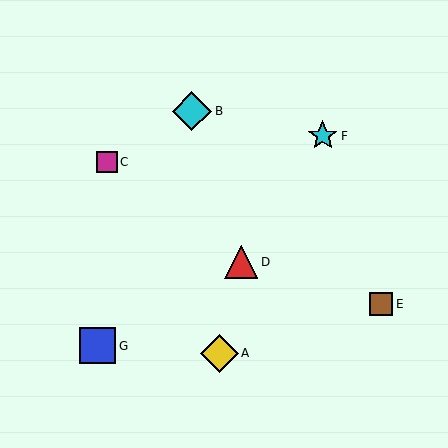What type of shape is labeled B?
Shape B is a cyan diamond.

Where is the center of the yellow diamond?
The center of the yellow diamond is at (219, 353).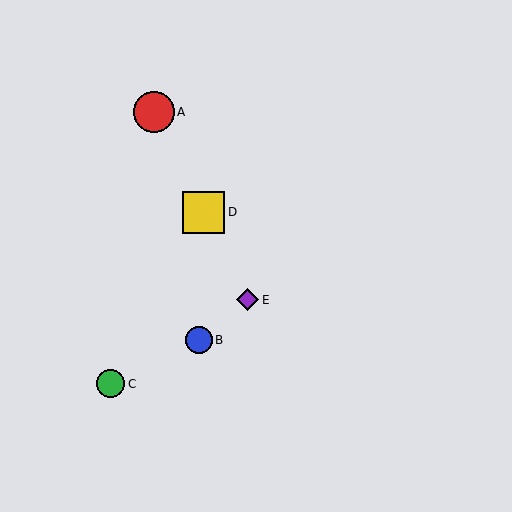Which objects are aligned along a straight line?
Objects A, D, E are aligned along a straight line.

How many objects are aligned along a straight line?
3 objects (A, D, E) are aligned along a straight line.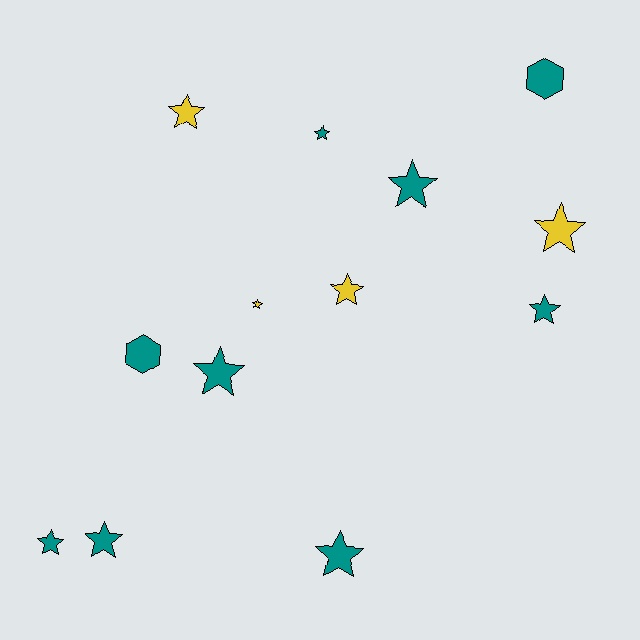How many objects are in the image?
There are 13 objects.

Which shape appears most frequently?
Star, with 11 objects.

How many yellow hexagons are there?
There are no yellow hexagons.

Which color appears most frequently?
Teal, with 9 objects.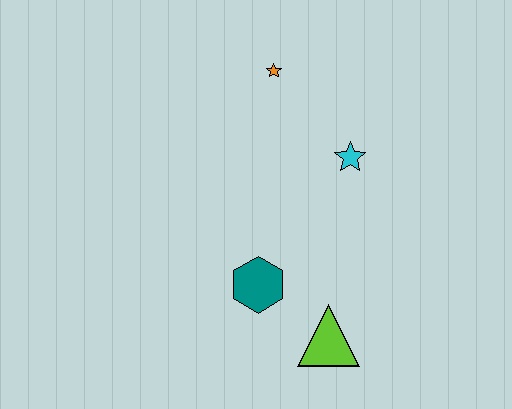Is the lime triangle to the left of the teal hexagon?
No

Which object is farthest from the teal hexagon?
The orange star is farthest from the teal hexagon.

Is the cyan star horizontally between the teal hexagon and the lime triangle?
No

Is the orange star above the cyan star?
Yes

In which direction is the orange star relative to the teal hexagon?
The orange star is above the teal hexagon.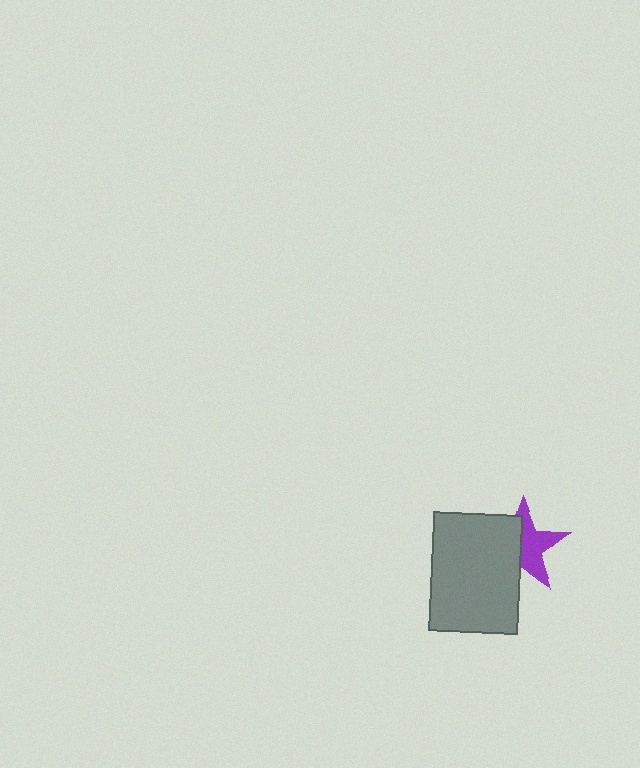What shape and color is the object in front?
The object in front is a gray rectangle.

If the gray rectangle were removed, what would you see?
You would see the complete purple star.